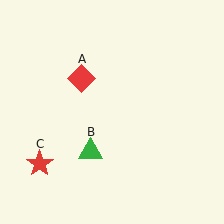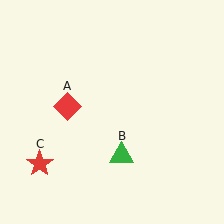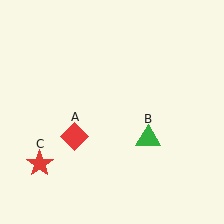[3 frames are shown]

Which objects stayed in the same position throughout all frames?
Red star (object C) remained stationary.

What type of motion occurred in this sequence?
The red diamond (object A), green triangle (object B) rotated counterclockwise around the center of the scene.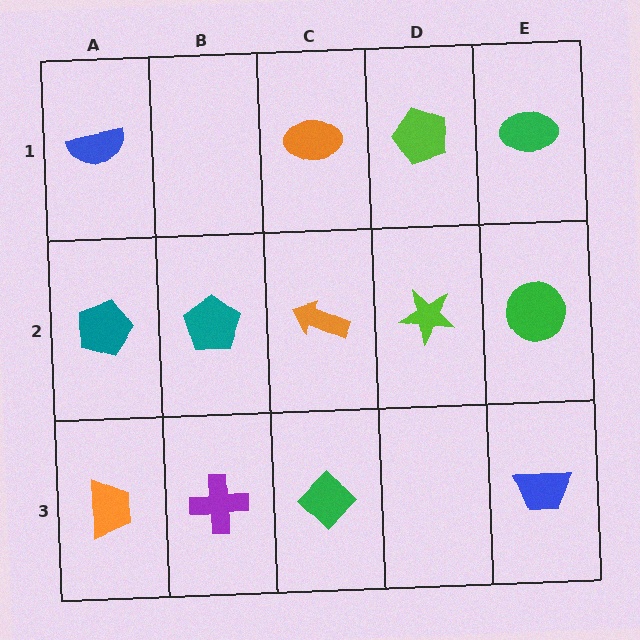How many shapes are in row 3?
4 shapes.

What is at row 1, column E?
A green ellipse.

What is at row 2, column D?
A lime star.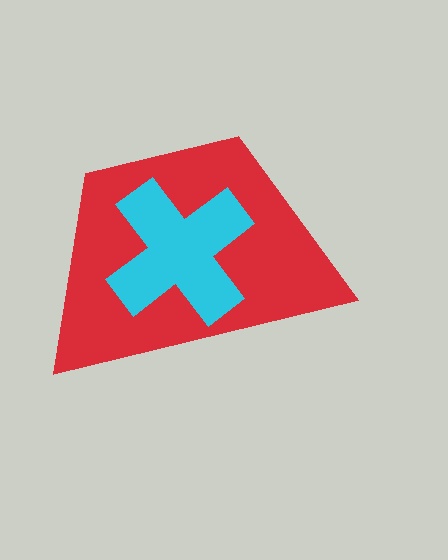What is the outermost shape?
The red trapezoid.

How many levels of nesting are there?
2.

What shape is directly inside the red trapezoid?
The cyan cross.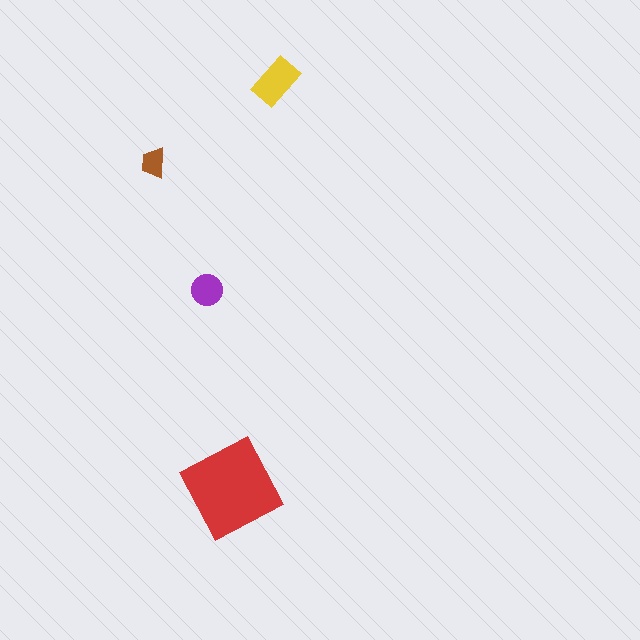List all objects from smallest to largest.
The brown trapezoid, the purple circle, the yellow rectangle, the red diamond.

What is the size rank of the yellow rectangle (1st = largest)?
2nd.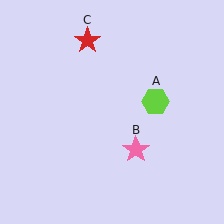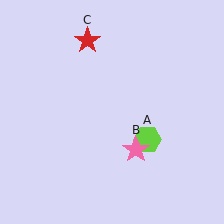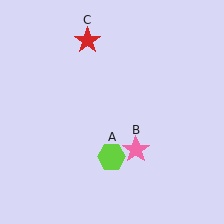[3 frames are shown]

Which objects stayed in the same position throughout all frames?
Pink star (object B) and red star (object C) remained stationary.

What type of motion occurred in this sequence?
The lime hexagon (object A) rotated clockwise around the center of the scene.